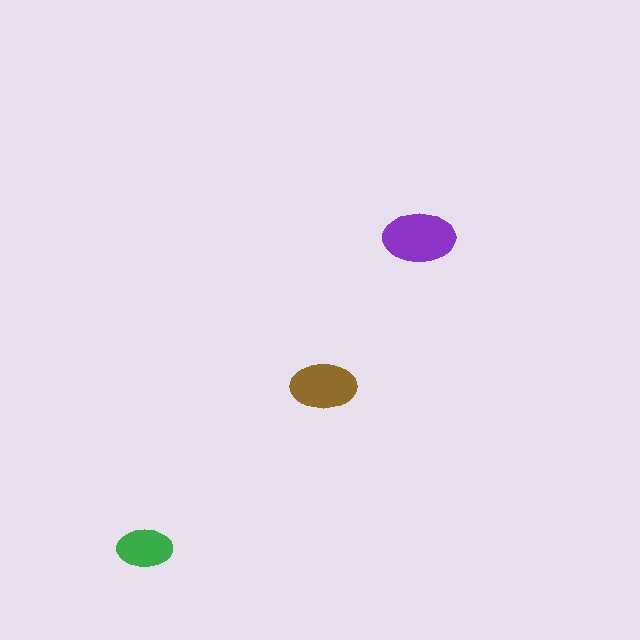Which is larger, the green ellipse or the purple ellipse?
The purple one.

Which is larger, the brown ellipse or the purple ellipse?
The purple one.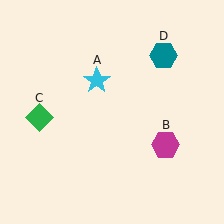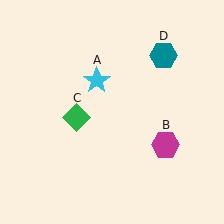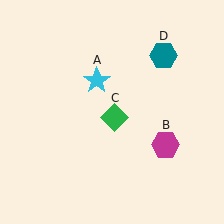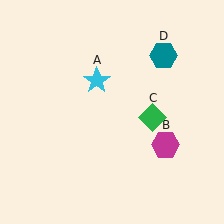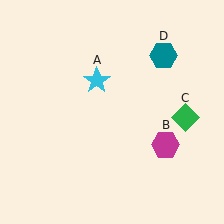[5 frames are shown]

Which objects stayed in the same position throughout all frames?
Cyan star (object A) and magenta hexagon (object B) and teal hexagon (object D) remained stationary.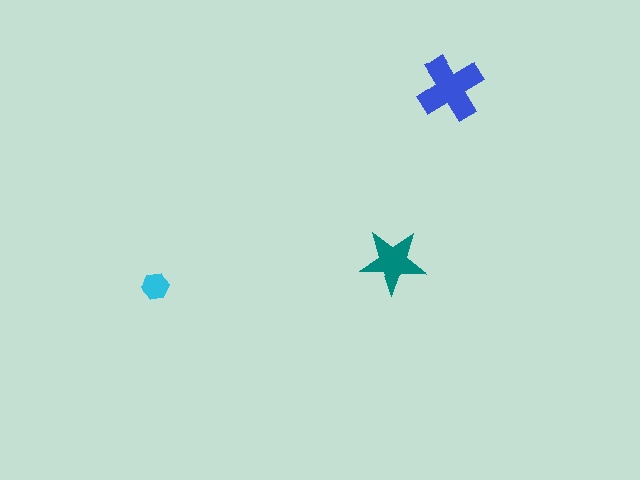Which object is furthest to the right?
The blue cross is rightmost.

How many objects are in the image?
There are 3 objects in the image.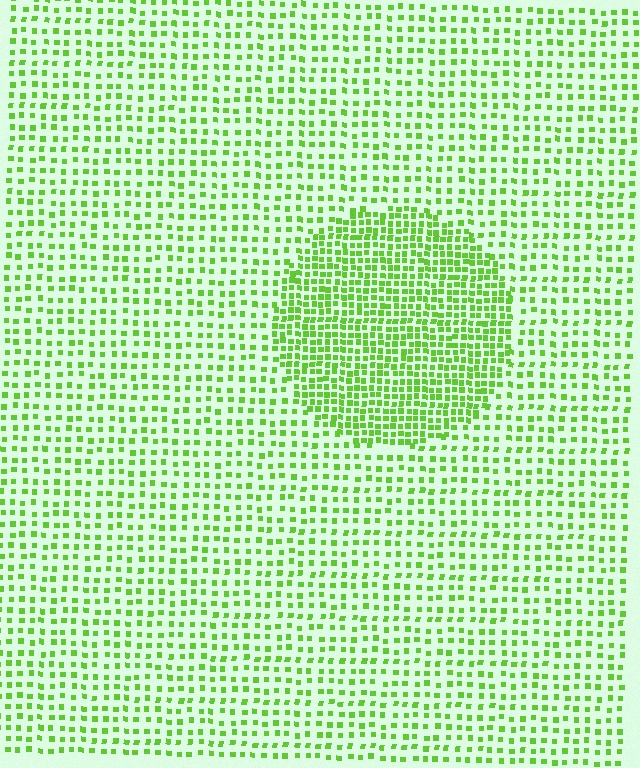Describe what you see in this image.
The image contains small lime elements arranged at two different densities. A circle-shaped region is visible where the elements are more densely packed than the surrounding area.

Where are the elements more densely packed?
The elements are more densely packed inside the circle boundary.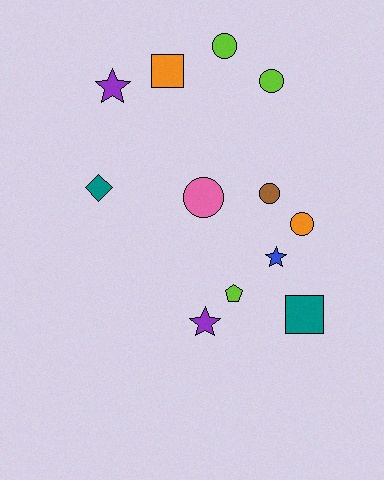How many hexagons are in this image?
There are no hexagons.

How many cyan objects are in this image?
There are no cyan objects.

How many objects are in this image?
There are 12 objects.